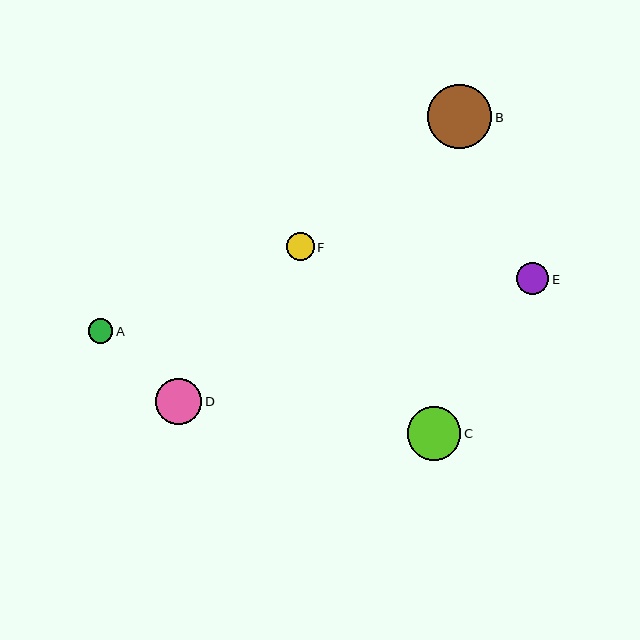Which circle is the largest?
Circle B is the largest with a size of approximately 64 pixels.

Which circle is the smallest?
Circle A is the smallest with a size of approximately 25 pixels.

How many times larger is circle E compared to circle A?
Circle E is approximately 1.3 times the size of circle A.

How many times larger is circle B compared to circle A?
Circle B is approximately 2.6 times the size of circle A.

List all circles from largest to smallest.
From largest to smallest: B, C, D, E, F, A.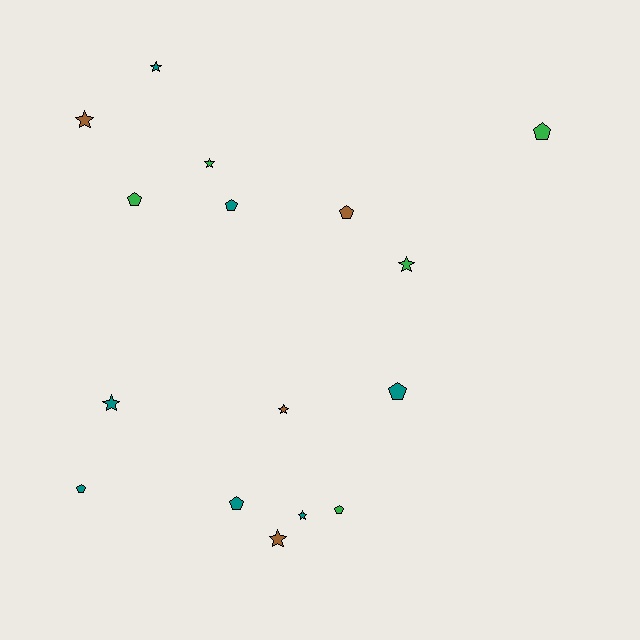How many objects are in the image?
There are 16 objects.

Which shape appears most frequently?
Pentagon, with 8 objects.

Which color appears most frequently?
Teal, with 7 objects.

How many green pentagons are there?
There are 3 green pentagons.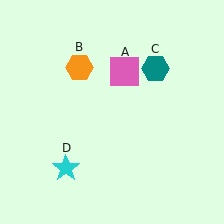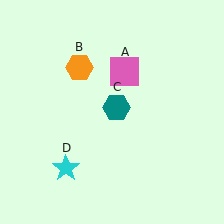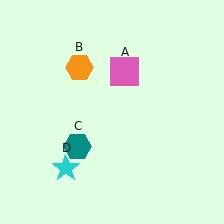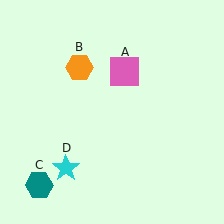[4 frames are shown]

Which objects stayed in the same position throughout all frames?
Pink square (object A) and orange hexagon (object B) and cyan star (object D) remained stationary.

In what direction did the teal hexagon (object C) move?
The teal hexagon (object C) moved down and to the left.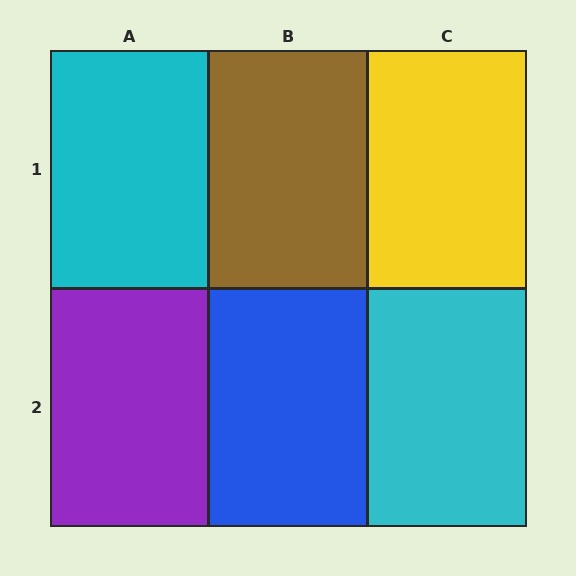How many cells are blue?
1 cell is blue.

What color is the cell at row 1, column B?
Brown.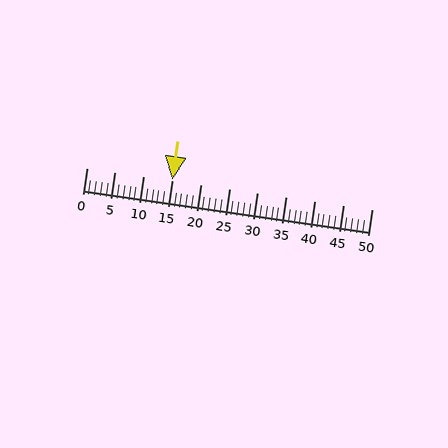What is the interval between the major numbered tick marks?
The major tick marks are spaced 5 units apart.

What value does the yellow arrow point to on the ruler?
The yellow arrow points to approximately 15.